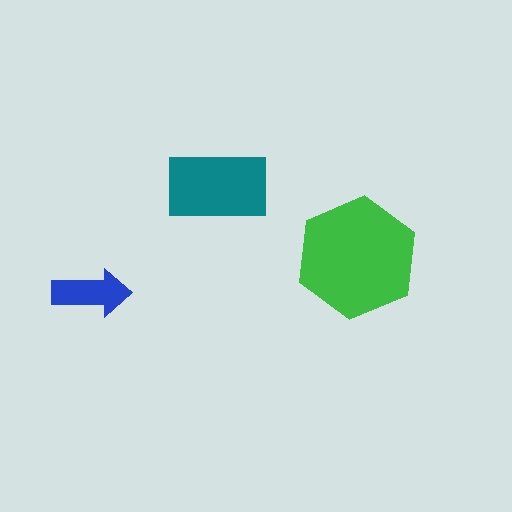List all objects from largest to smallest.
The green hexagon, the teal rectangle, the blue arrow.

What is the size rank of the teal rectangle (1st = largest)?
2nd.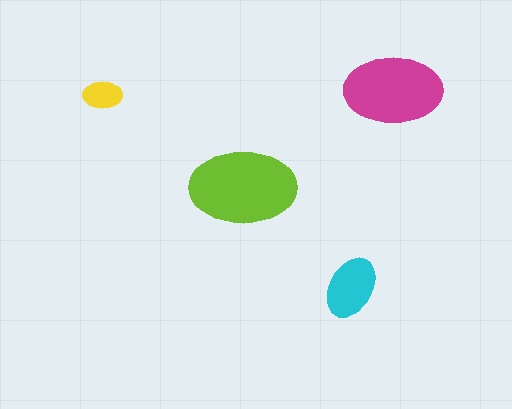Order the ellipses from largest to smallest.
the lime one, the magenta one, the cyan one, the yellow one.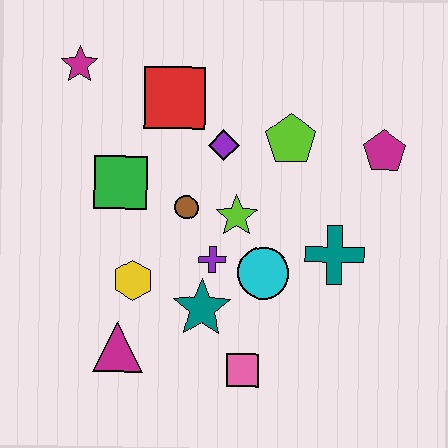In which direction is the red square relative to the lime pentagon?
The red square is to the left of the lime pentagon.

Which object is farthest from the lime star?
The magenta star is farthest from the lime star.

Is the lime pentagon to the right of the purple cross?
Yes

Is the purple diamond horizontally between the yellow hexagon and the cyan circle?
Yes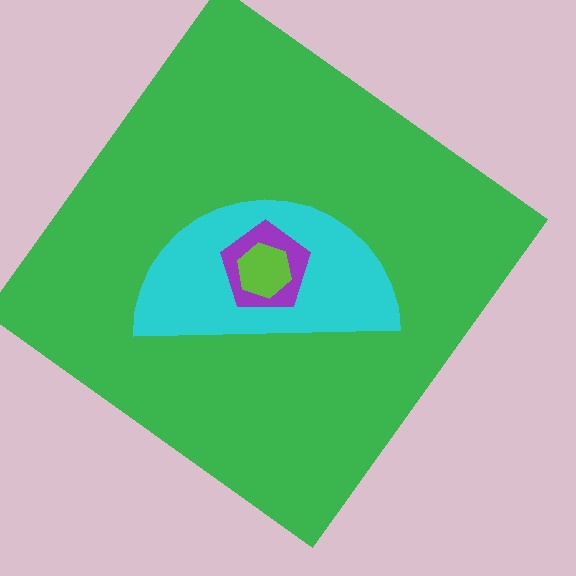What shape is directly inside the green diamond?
The cyan semicircle.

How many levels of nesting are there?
4.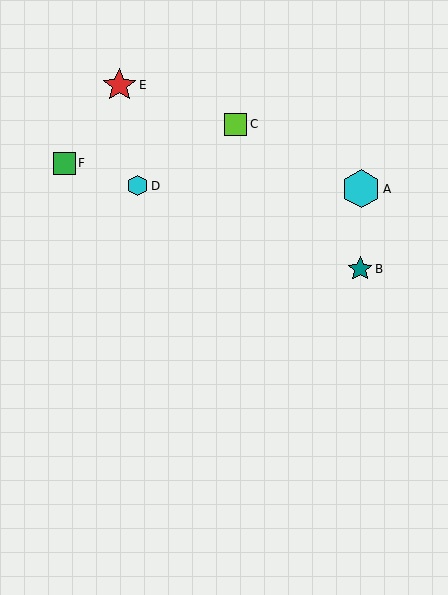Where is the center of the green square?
The center of the green square is at (65, 163).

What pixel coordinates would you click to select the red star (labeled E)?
Click at (119, 85) to select the red star E.